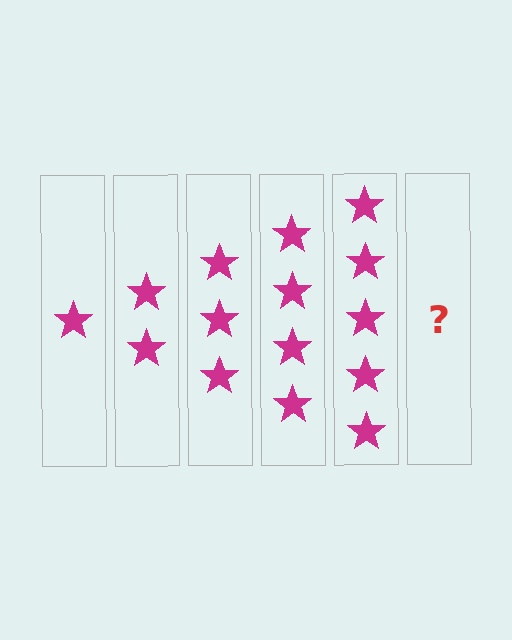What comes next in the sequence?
The next element should be 6 stars.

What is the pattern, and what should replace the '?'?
The pattern is that each step adds one more star. The '?' should be 6 stars.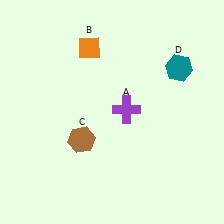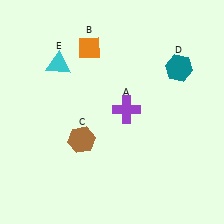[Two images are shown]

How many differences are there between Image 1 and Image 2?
There is 1 difference between the two images.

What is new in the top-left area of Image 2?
A cyan triangle (E) was added in the top-left area of Image 2.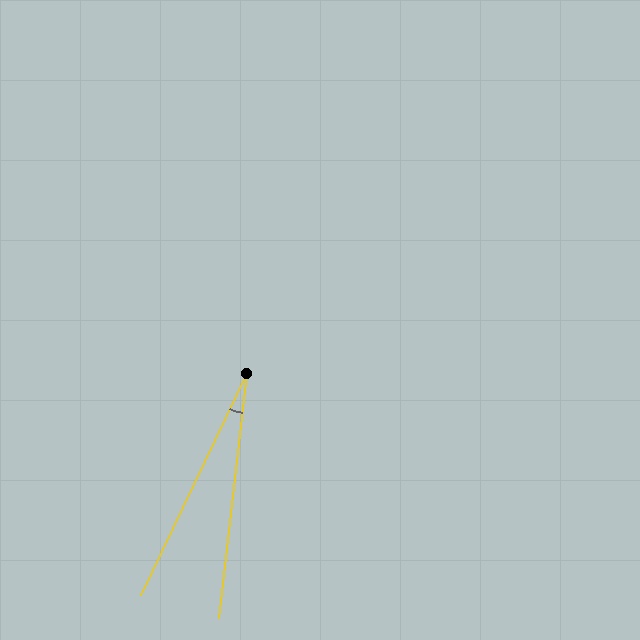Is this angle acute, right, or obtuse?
It is acute.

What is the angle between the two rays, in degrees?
Approximately 19 degrees.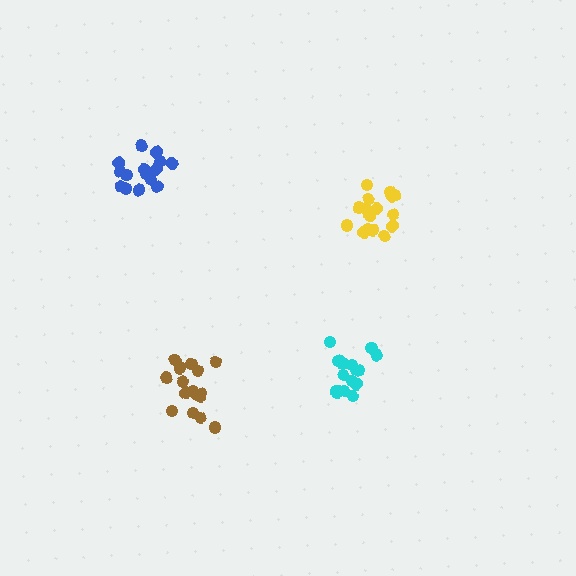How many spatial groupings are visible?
There are 4 spatial groupings.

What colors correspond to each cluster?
The clusters are colored: yellow, blue, brown, cyan.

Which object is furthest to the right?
The yellow cluster is rightmost.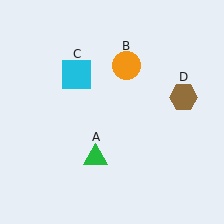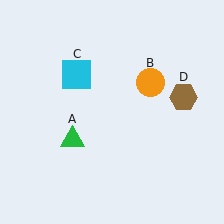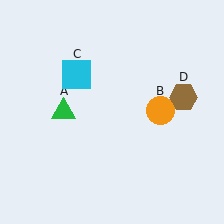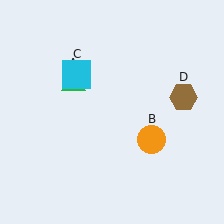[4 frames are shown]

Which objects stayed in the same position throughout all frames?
Cyan square (object C) and brown hexagon (object D) remained stationary.